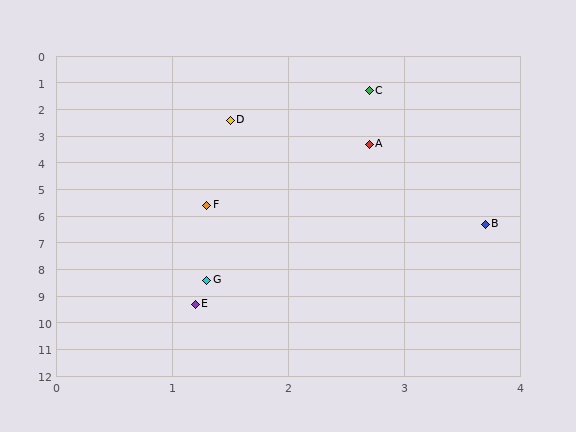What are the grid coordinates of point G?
Point G is at approximately (1.3, 8.4).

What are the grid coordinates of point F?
Point F is at approximately (1.3, 5.6).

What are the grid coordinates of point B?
Point B is at approximately (3.7, 6.3).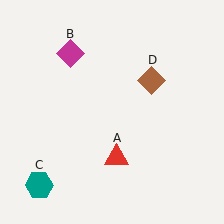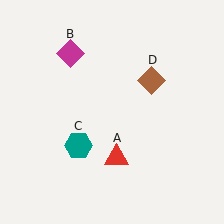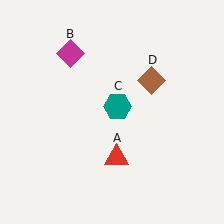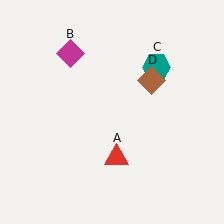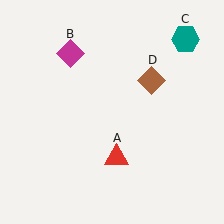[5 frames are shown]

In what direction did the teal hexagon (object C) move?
The teal hexagon (object C) moved up and to the right.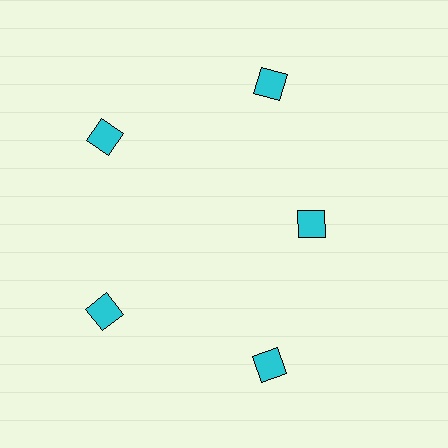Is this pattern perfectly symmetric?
No. The 5 cyan diamonds are arranged in a ring, but one element near the 3 o'clock position is pulled inward toward the center, breaking the 5-fold rotational symmetry.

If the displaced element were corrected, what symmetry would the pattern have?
It would have 5-fold rotational symmetry — the pattern would map onto itself every 72 degrees.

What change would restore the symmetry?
The symmetry would be restored by moving it outward, back onto the ring so that all 5 diamonds sit at equal angles and equal distance from the center.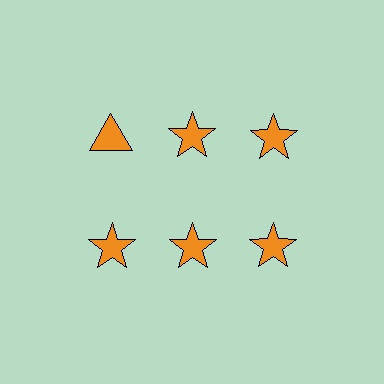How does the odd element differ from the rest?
It has a different shape: triangle instead of star.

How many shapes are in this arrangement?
There are 6 shapes arranged in a grid pattern.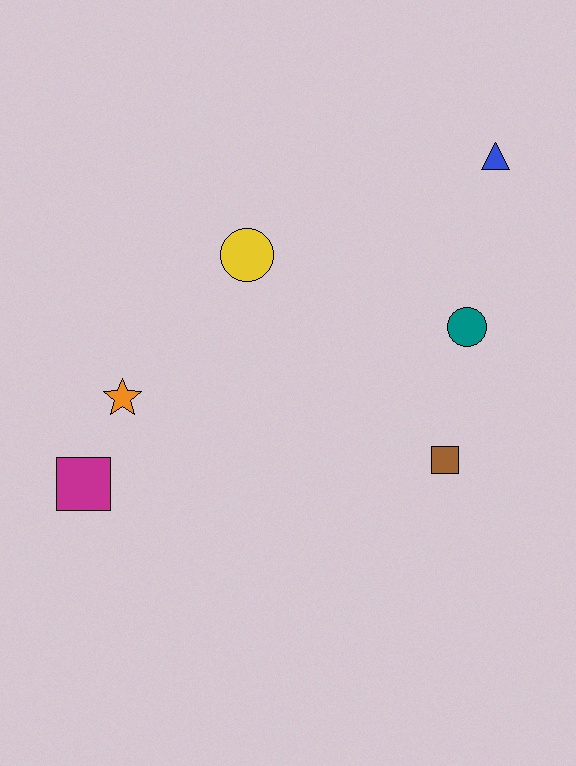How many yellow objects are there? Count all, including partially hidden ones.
There is 1 yellow object.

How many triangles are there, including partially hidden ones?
There is 1 triangle.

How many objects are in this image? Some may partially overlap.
There are 6 objects.